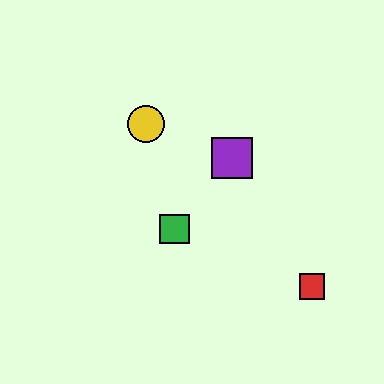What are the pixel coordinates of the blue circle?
The blue circle is at (231, 158).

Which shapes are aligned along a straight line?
The blue circle, the green square, the purple square are aligned along a straight line.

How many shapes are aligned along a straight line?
3 shapes (the blue circle, the green square, the purple square) are aligned along a straight line.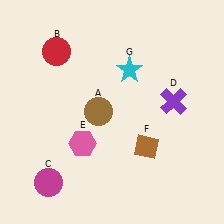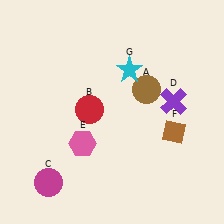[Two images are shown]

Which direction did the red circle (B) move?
The red circle (B) moved down.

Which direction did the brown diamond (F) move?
The brown diamond (F) moved right.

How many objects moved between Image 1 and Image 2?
3 objects moved between the two images.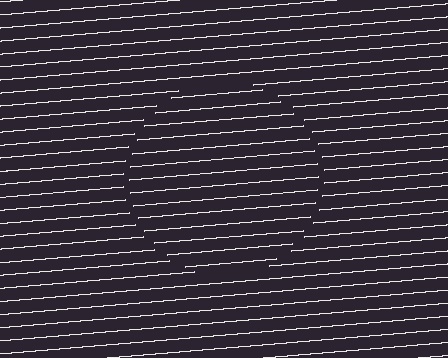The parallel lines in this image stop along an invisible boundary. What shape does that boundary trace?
An illusory circle. The interior of the shape contains the same grating, shifted by half a period — the contour is defined by the phase discontinuity where line-ends from the inner and outer gratings abut.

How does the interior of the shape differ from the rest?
The interior of the shape contains the same grating, shifted by half a period — the contour is defined by the phase discontinuity where line-ends from the inner and outer gratings abut.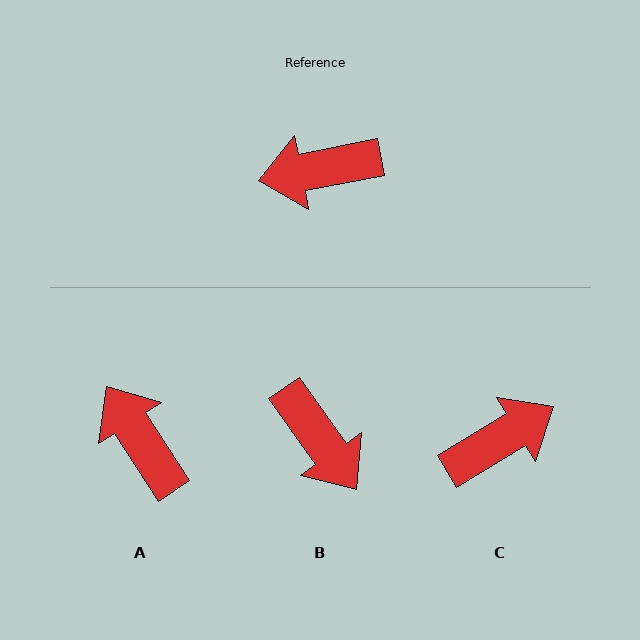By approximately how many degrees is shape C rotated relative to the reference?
Approximately 160 degrees clockwise.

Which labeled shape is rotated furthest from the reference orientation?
C, about 160 degrees away.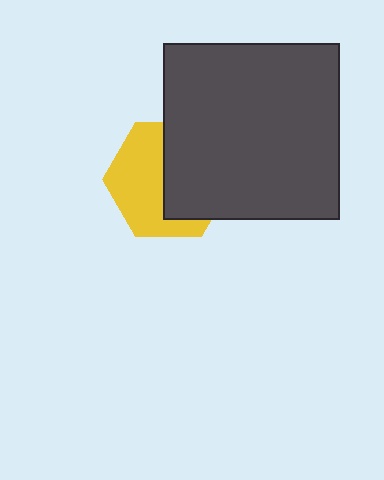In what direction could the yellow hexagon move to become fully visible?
The yellow hexagon could move left. That would shift it out from behind the dark gray square entirely.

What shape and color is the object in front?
The object in front is a dark gray square.